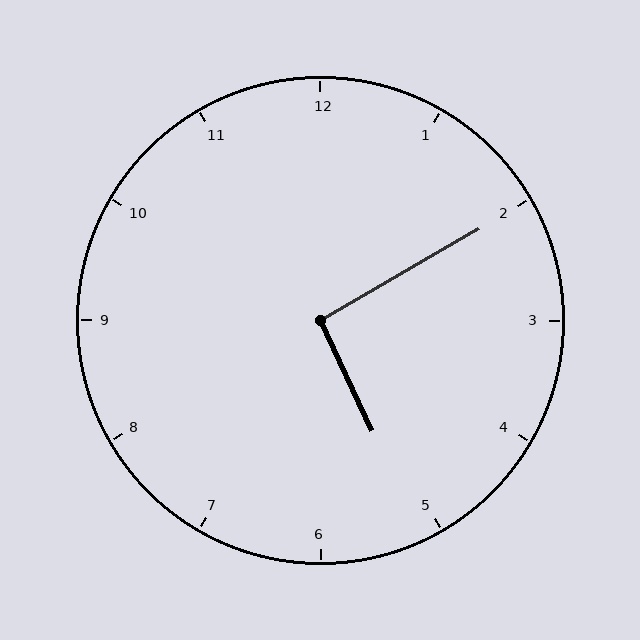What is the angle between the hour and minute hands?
Approximately 95 degrees.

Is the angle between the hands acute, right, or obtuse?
It is right.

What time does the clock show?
5:10.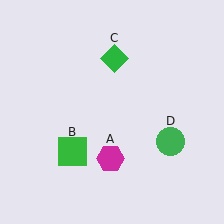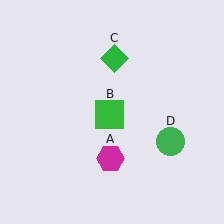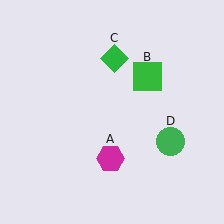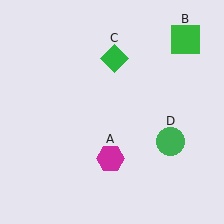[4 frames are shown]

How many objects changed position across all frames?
1 object changed position: green square (object B).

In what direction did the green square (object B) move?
The green square (object B) moved up and to the right.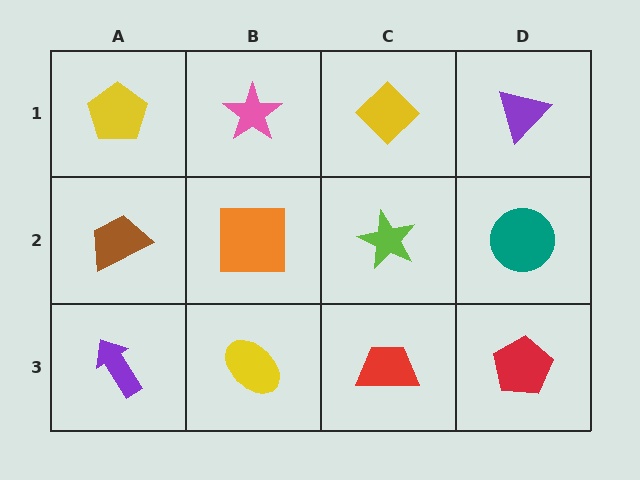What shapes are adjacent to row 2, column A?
A yellow pentagon (row 1, column A), a purple arrow (row 3, column A), an orange square (row 2, column B).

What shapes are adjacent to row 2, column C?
A yellow diamond (row 1, column C), a red trapezoid (row 3, column C), an orange square (row 2, column B), a teal circle (row 2, column D).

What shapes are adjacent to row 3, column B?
An orange square (row 2, column B), a purple arrow (row 3, column A), a red trapezoid (row 3, column C).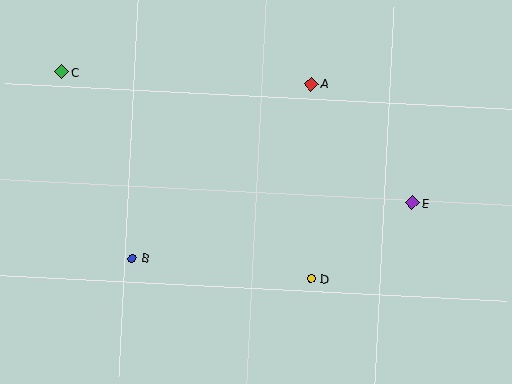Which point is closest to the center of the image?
Point D at (311, 279) is closest to the center.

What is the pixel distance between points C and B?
The distance between C and B is 199 pixels.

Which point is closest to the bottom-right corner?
Point E is closest to the bottom-right corner.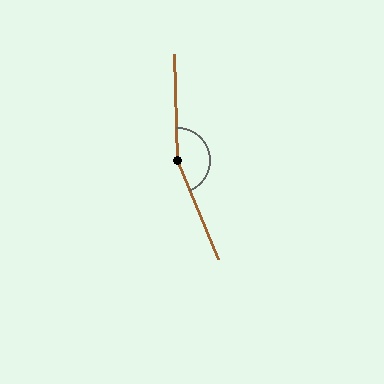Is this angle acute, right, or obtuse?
It is obtuse.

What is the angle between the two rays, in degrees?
Approximately 159 degrees.